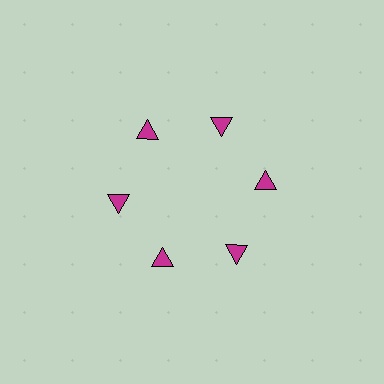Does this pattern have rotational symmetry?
Yes, this pattern has 6-fold rotational symmetry. It looks the same after rotating 60 degrees around the center.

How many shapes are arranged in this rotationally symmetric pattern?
There are 6 shapes, arranged in 6 groups of 1.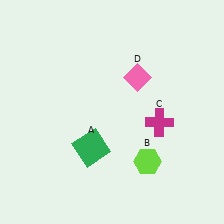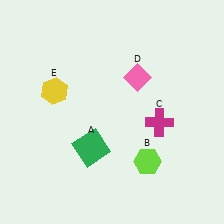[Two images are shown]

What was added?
A yellow hexagon (E) was added in Image 2.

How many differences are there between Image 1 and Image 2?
There is 1 difference between the two images.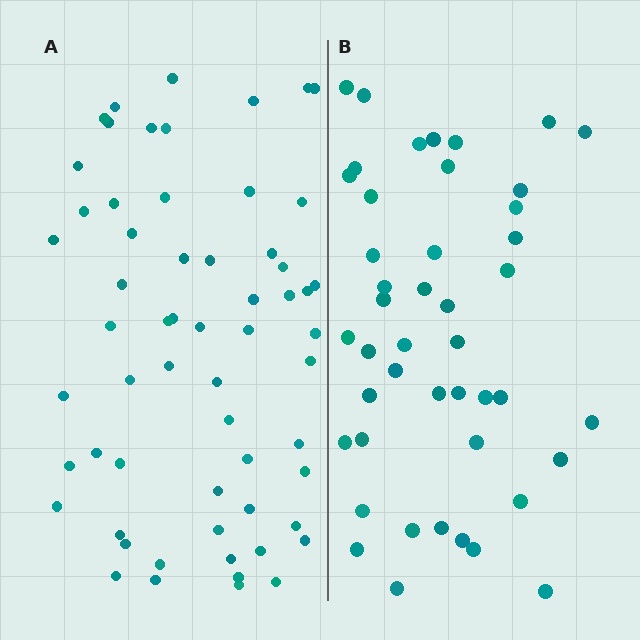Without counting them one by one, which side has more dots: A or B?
Region A (the left region) has more dots.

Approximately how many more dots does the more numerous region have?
Region A has approximately 15 more dots than region B.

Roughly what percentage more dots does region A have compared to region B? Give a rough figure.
About 35% more.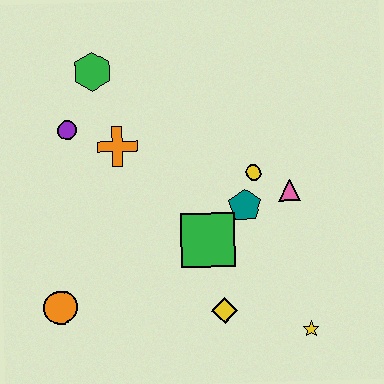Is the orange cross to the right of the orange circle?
Yes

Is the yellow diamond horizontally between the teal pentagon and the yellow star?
No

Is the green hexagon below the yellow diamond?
No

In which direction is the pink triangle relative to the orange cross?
The pink triangle is to the right of the orange cross.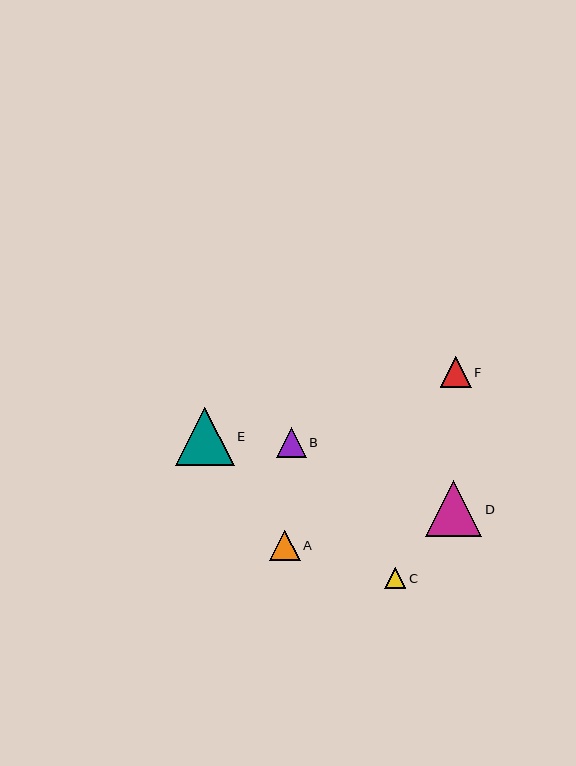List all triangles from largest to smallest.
From largest to smallest: E, D, F, A, B, C.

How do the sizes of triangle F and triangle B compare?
Triangle F and triangle B are approximately the same size.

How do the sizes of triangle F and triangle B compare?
Triangle F and triangle B are approximately the same size.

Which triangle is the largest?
Triangle E is the largest with a size of approximately 59 pixels.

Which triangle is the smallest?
Triangle C is the smallest with a size of approximately 21 pixels.